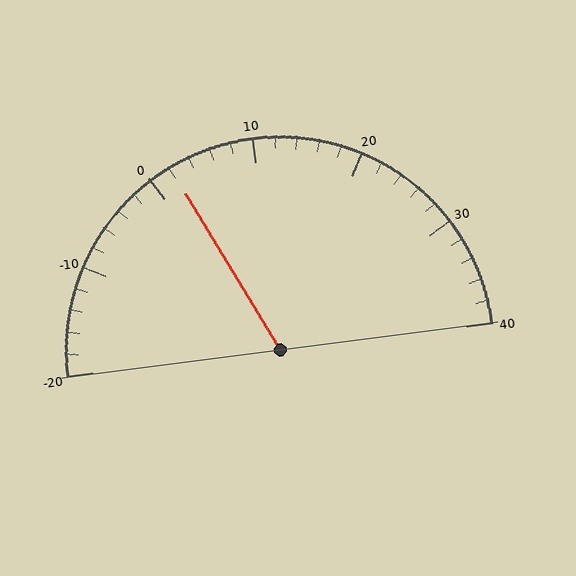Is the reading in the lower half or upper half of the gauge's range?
The reading is in the lower half of the range (-20 to 40).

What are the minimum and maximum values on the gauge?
The gauge ranges from -20 to 40.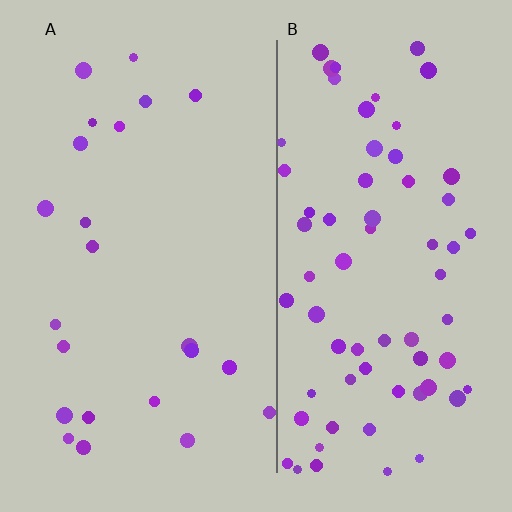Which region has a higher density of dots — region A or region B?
B (the right).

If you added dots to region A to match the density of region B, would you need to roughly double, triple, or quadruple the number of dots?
Approximately triple.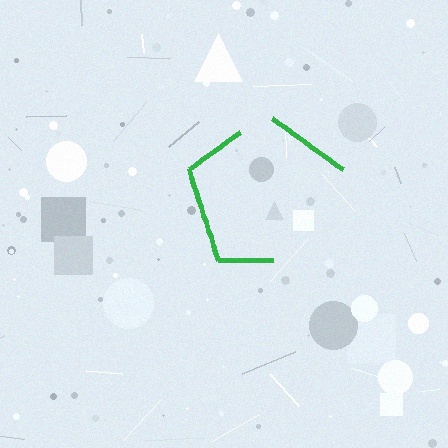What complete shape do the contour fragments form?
The contour fragments form a pentagon.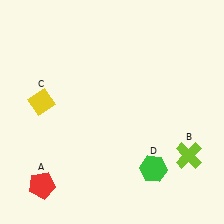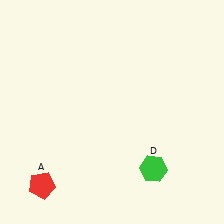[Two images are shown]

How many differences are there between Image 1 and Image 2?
There are 2 differences between the two images.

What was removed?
The lime cross (B), the yellow diamond (C) were removed in Image 2.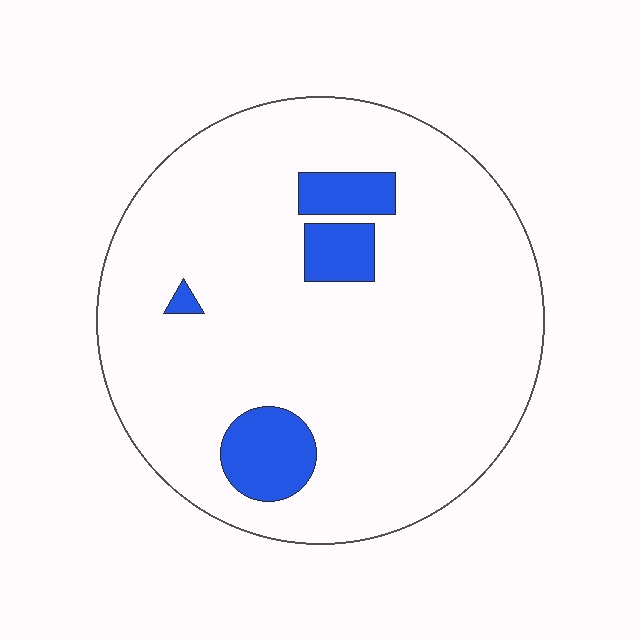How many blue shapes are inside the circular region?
4.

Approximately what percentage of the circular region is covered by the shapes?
Approximately 10%.